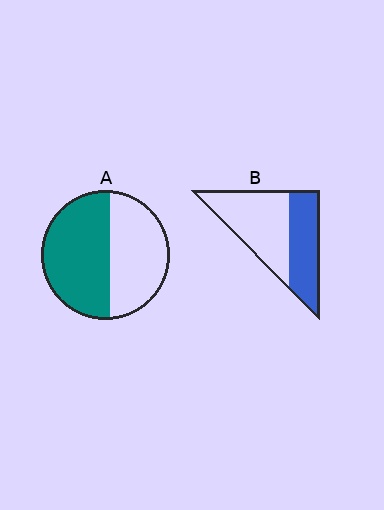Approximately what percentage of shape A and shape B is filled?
A is approximately 55% and B is approximately 40%.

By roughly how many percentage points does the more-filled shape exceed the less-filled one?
By roughly 10 percentage points (A over B).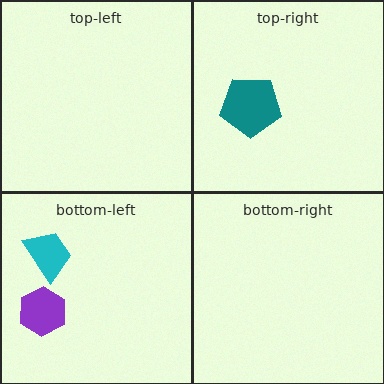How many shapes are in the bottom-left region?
2.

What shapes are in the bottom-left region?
The cyan trapezoid, the purple hexagon.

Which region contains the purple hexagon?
The bottom-left region.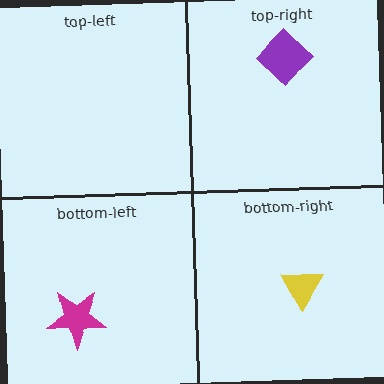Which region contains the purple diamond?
The top-right region.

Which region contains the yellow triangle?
The bottom-right region.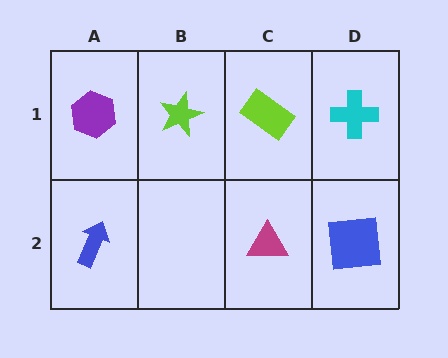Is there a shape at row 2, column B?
No, that cell is empty.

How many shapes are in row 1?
4 shapes.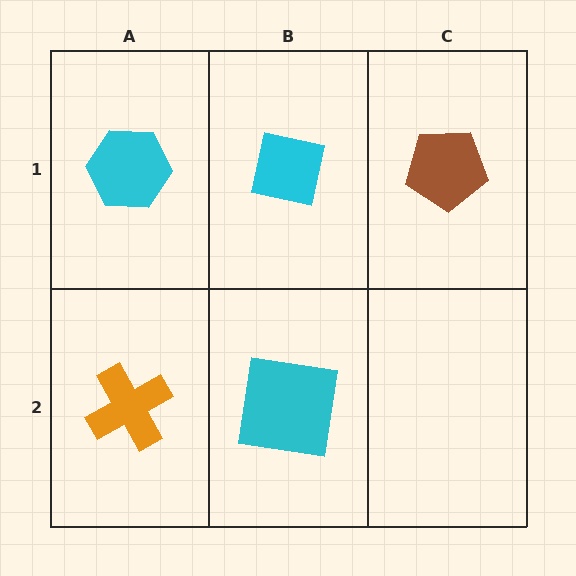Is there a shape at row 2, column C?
No, that cell is empty.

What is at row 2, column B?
A cyan square.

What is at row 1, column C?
A brown pentagon.